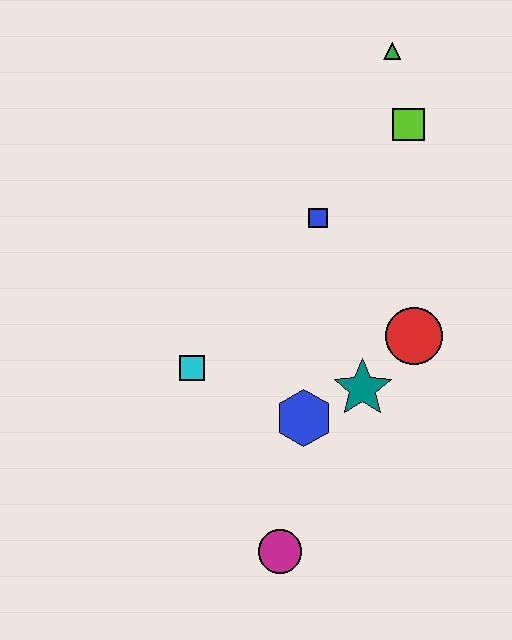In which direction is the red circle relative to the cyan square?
The red circle is to the right of the cyan square.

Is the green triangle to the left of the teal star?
No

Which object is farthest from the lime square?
The magenta circle is farthest from the lime square.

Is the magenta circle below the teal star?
Yes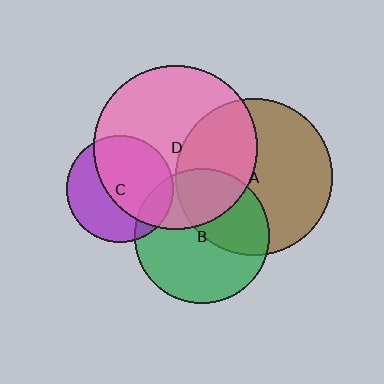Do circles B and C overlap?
Yes.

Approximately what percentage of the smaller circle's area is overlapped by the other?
Approximately 15%.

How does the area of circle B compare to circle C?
Approximately 1.6 times.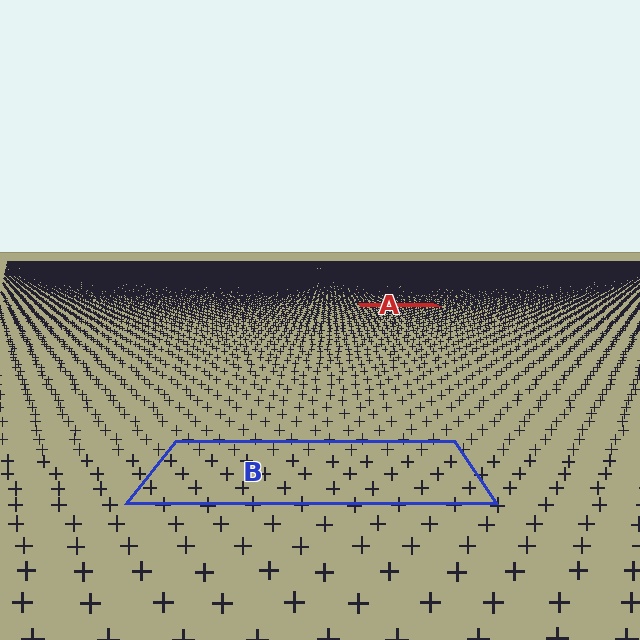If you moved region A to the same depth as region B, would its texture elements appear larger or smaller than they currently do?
They would appear larger. At a closer depth, the same texture elements are projected at a bigger on-screen size.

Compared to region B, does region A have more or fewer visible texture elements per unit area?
Region A has more texture elements per unit area — they are packed more densely because it is farther away.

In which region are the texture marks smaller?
The texture marks are smaller in region A, because it is farther away.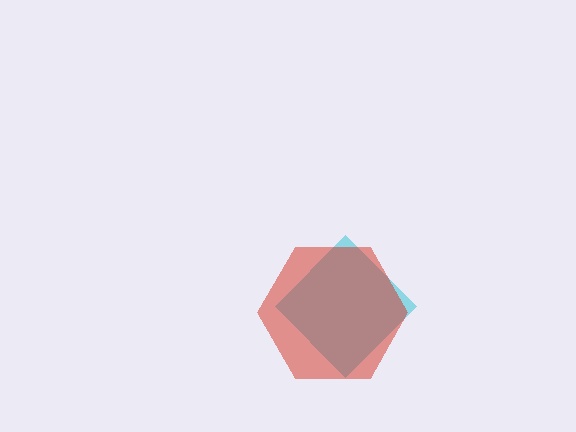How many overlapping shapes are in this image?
There are 2 overlapping shapes in the image.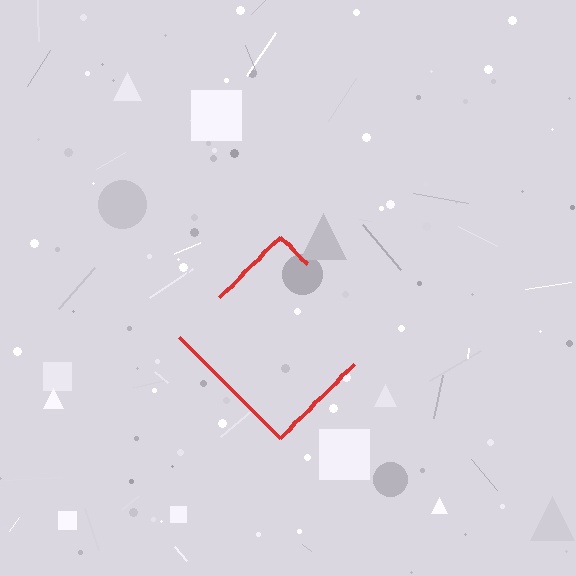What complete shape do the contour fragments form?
The contour fragments form a diamond.